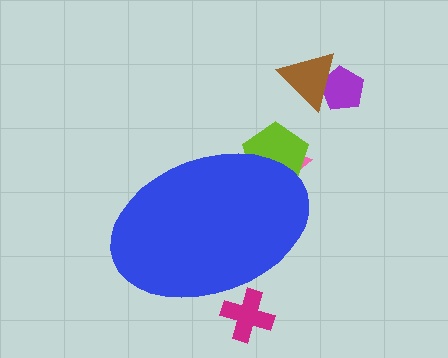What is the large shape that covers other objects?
A blue ellipse.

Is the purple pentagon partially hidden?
No, the purple pentagon is fully visible.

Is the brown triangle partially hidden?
No, the brown triangle is fully visible.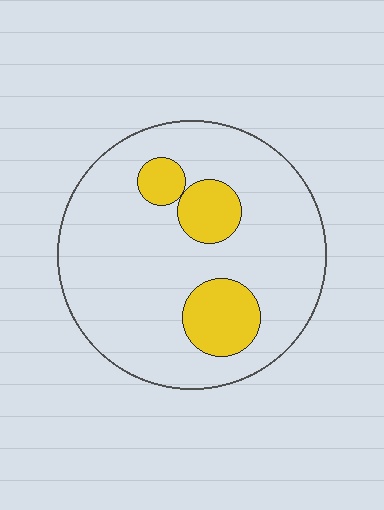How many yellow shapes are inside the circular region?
3.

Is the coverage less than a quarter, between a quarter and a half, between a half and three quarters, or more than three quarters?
Less than a quarter.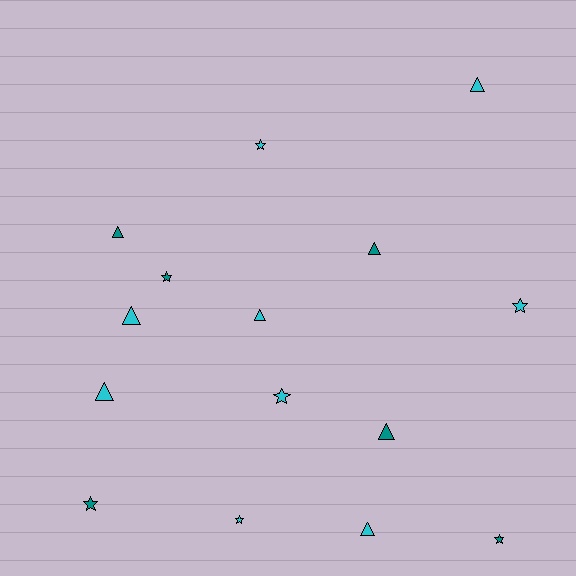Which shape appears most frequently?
Triangle, with 8 objects.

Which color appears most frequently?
Cyan, with 9 objects.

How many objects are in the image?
There are 15 objects.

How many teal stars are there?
There are 3 teal stars.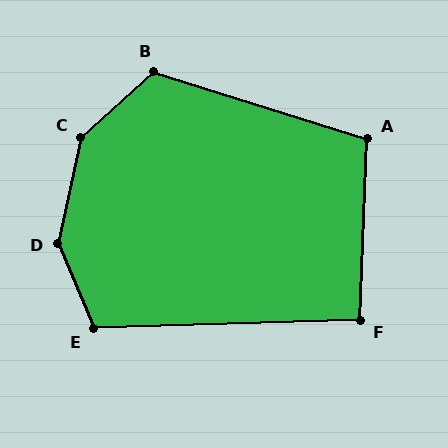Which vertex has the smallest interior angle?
F, at approximately 94 degrees.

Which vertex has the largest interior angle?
D, at approximately 145 degrees.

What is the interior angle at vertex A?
Approximately 105 degrees (obtuse).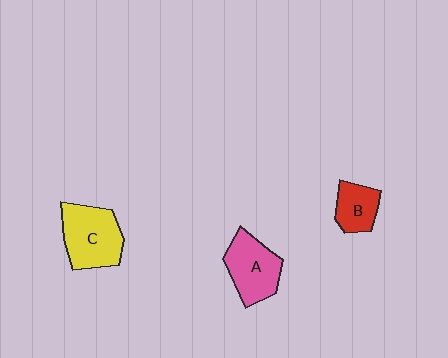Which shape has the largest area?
Shape C (yellow).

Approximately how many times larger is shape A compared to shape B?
Approximately 1.6 times.